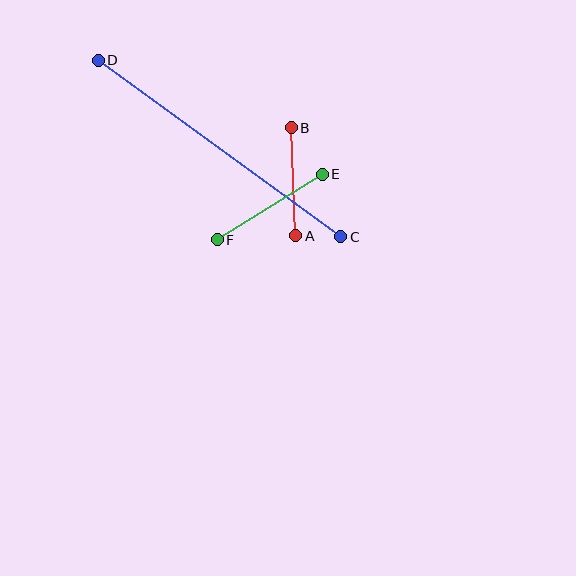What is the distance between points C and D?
The distance is approximately 300 pixels.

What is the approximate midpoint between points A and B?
The midpoint is at approximately (294, 182) pixels.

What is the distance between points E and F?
The distance is approximately 124 pixels.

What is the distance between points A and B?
The distance is approximately 108 pixels.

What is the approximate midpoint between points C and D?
The midpoint is at approximately (220, 149) pixels.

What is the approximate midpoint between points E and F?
The midpoint is at approximately (270, 207) pixels.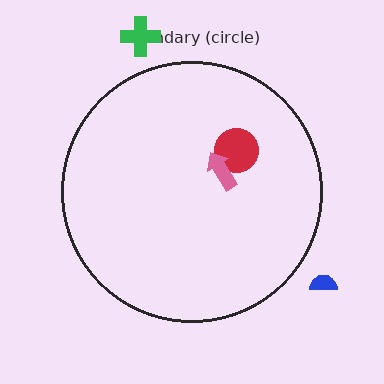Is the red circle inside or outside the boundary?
Inside.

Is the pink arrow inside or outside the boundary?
Inside.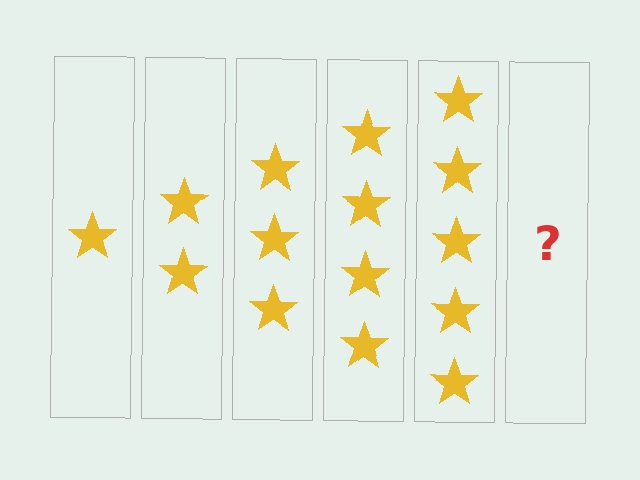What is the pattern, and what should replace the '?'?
The pattern is that each step adds one more star. The '?' should be 6 stars.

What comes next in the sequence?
The next element should be 6 stars.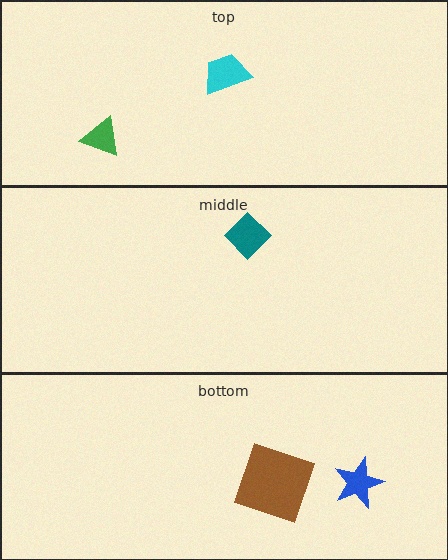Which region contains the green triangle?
The top region.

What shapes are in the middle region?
The teal diamond.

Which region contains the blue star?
The bottom region.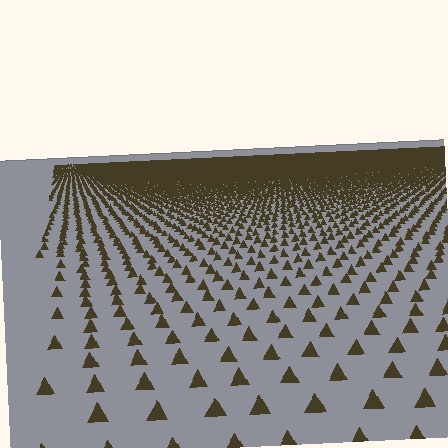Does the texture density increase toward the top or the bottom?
Density increases toward the top.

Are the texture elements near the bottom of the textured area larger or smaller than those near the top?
Larger. Near the bottom, elements are closer to the viewer and appear at a bigger on-screen size.